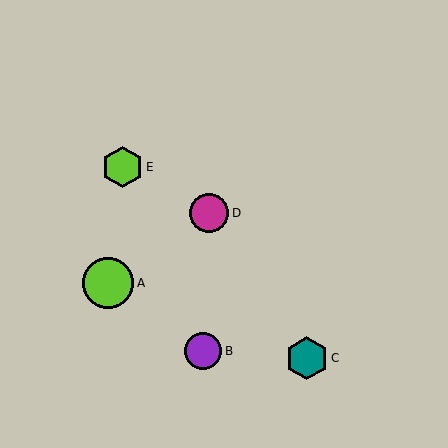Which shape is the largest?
The lime circle (labeled A) is the largest.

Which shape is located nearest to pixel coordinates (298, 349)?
The teal hexagon (labeled C) at (307, 358) is nearest to that location.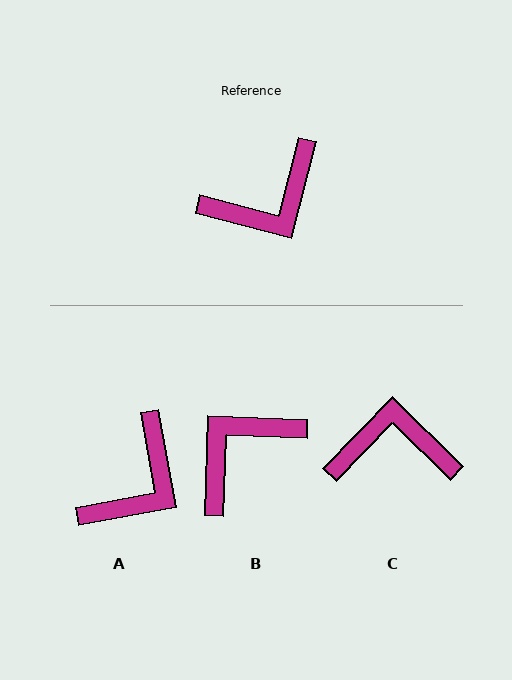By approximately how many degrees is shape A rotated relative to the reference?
Approximately 25 degrees counter-clockwise.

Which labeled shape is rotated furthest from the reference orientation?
B, about 167 degrees away.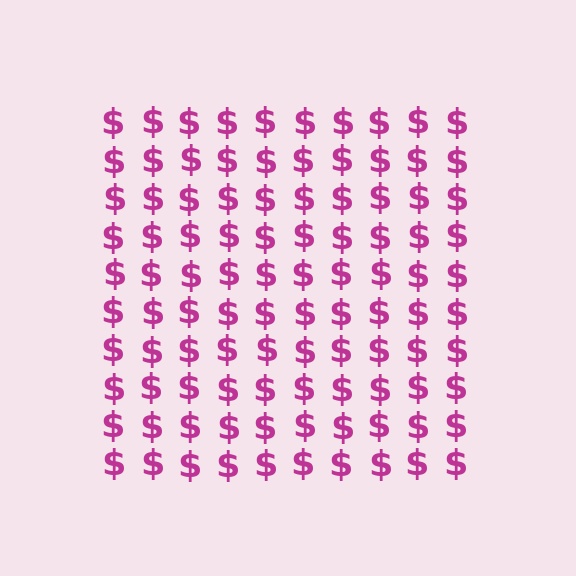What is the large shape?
The large shape is a square.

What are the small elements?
The small elements are dollar signs.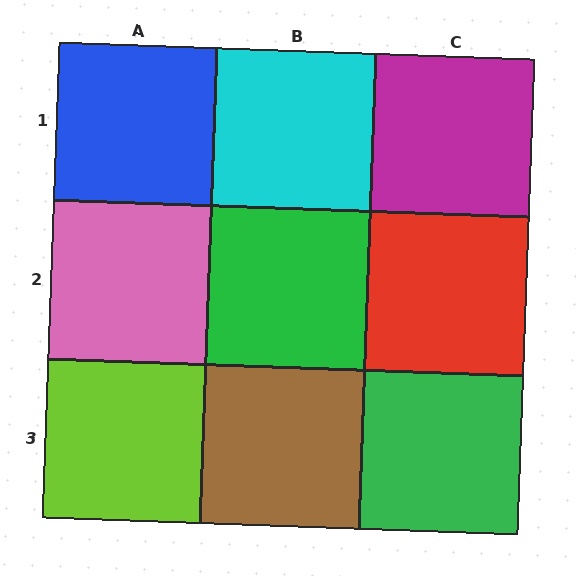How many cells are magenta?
1 cell is magenta.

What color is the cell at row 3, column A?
Lime.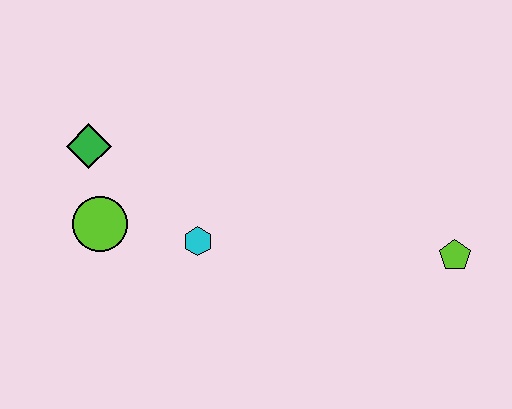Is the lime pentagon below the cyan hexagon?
Yes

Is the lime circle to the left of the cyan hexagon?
Yes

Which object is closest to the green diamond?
The lime circle is closest to the green diamond.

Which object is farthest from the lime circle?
The lime pentagon is farthest from the lime circle.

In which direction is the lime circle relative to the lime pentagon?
The lime circle is to the left of the lime pentagon.